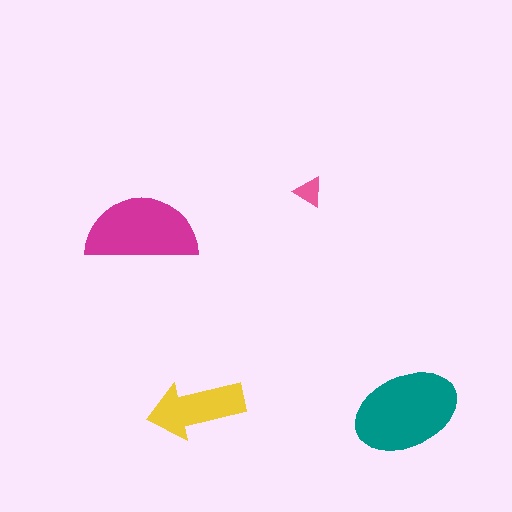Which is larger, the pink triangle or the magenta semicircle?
The magenta semicircle.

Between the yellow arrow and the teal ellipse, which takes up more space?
The teal ellipse.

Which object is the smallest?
The pink triangle.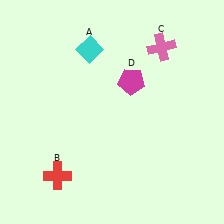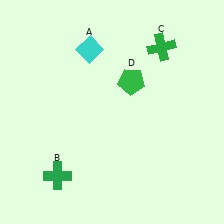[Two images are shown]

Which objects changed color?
B changed from red to green. C changed from pink to green. D changed from magenta to green.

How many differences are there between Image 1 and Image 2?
There are 3 differences between the two images.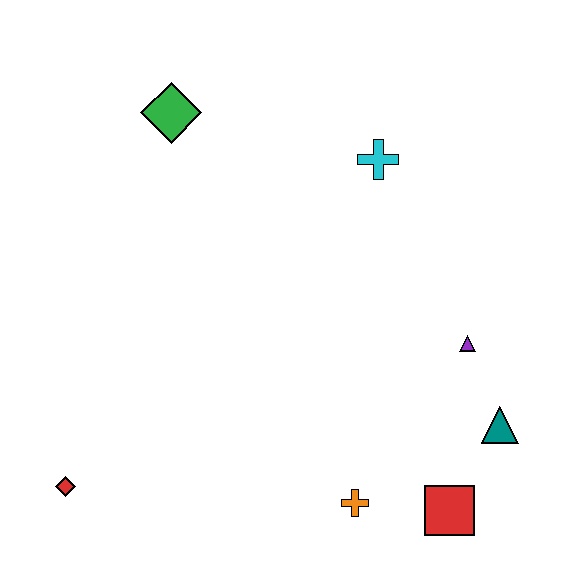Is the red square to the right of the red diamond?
Yes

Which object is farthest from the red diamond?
The cyan cross is farthest from the red diamond.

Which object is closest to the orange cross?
The red square is closest to the orange cross.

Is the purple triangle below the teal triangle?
No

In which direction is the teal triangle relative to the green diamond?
The teal triangle is to the right of the green diamond.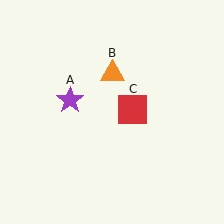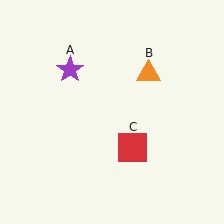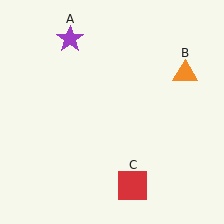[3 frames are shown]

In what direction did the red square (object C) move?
The red square (object C) moved down.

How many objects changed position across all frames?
3 objects changed position: purple star (object A), orange triangle (object B), red square (object C).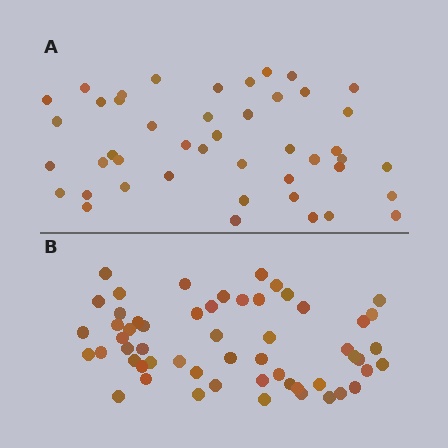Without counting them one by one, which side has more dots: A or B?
Region B (the bottom region) has more dots.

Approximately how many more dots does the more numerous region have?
Region B has roughly 12 or so more dots than region A.